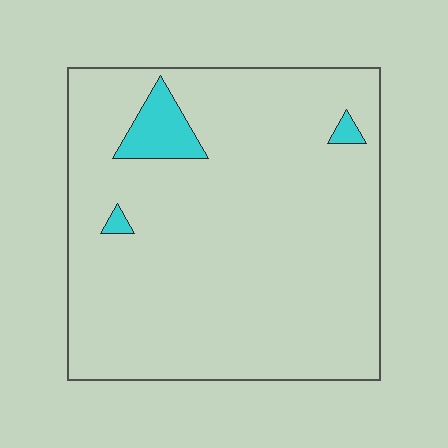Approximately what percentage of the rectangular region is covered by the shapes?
Approximately 5%.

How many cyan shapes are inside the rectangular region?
3.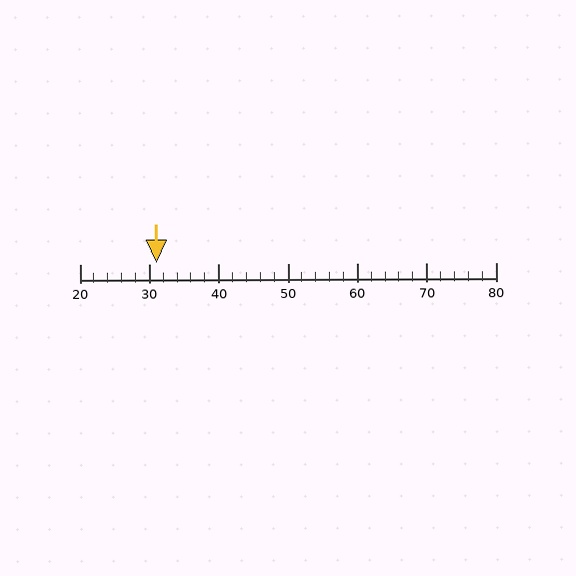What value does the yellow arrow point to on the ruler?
The yellow arrow points to approximately 31.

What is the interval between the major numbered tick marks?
The major tick marks are spaced 10 units apart.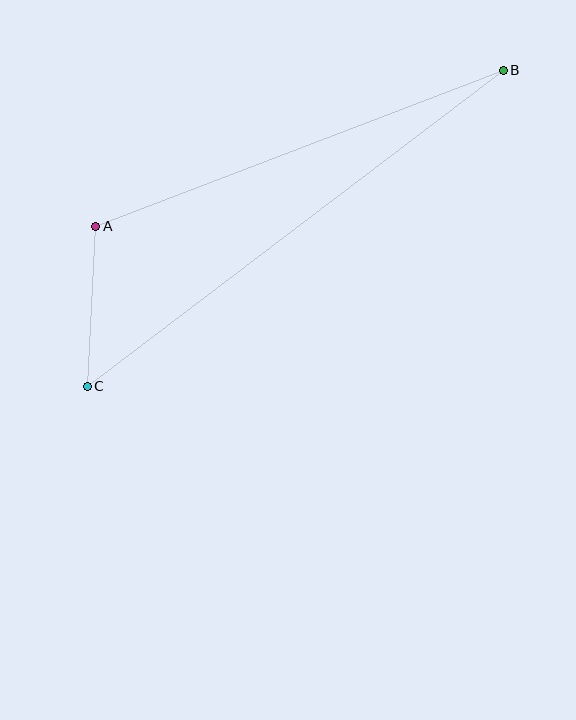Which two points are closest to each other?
Points A and C are closest to each other.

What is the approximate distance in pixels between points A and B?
The distance between A and B is approximately 437 pixels.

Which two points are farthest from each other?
Points B and C are farthest from each other.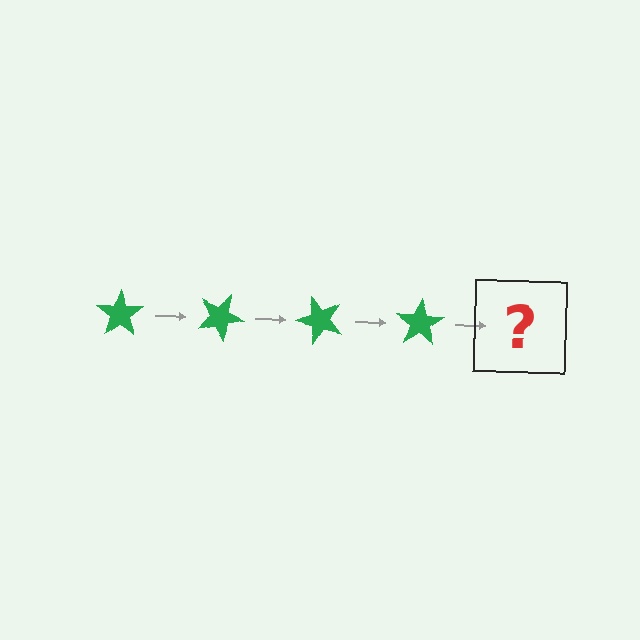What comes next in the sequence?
The next element should be a green star rotated 100 degrees.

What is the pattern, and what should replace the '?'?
The pattern is that the star rotates 25 degrees each step. The '?' should be a green star rotated 100 degrees.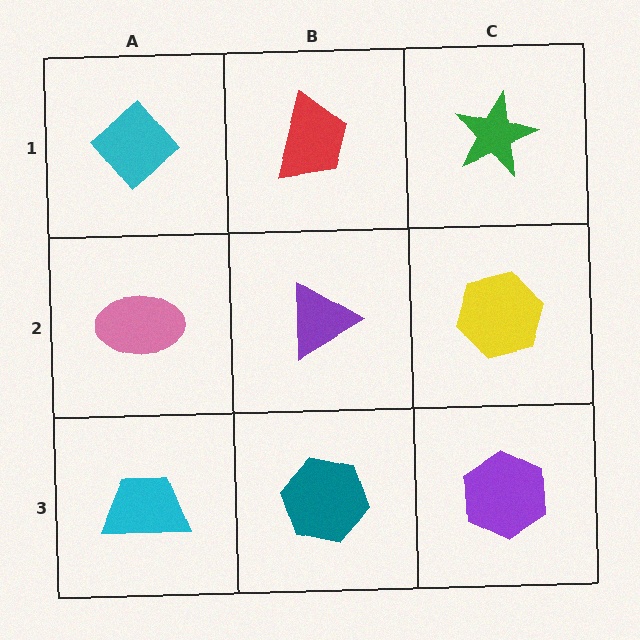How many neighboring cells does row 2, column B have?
4.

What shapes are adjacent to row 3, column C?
A yellow hexagon (row 2, column C), a teal hexagon (row 3, column B).